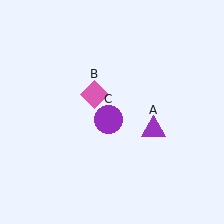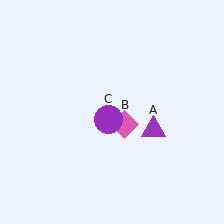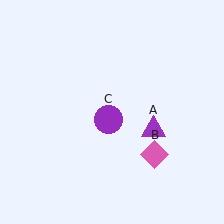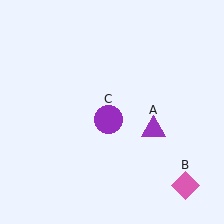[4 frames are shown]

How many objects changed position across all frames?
1 object changed position: pink diamond (object B).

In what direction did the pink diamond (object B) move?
The pink diamond (object B) moved down and to the right.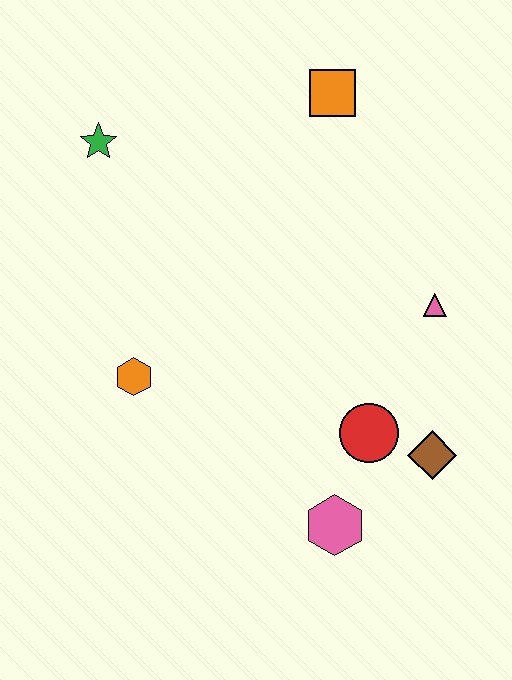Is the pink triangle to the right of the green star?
Yes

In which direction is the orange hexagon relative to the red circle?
The orange hexagon is to the left of the red circle.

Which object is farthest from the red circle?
The green star is farthest from the red circle.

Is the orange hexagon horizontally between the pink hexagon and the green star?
Yes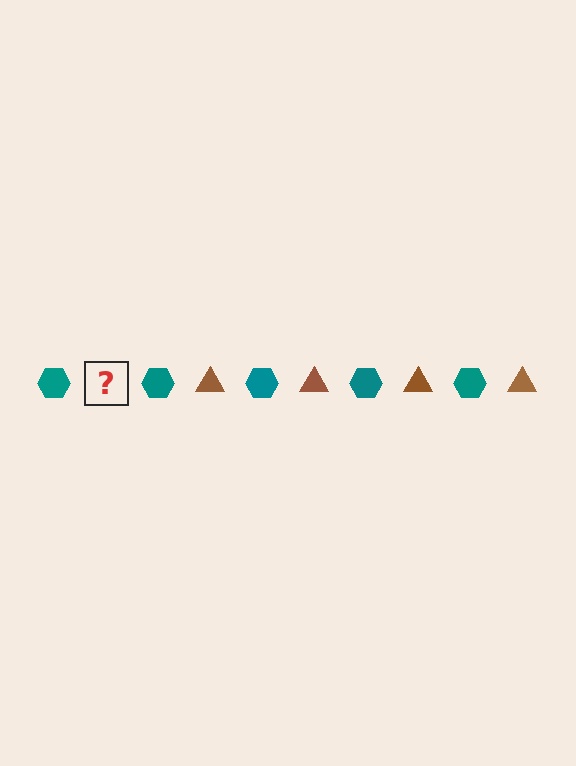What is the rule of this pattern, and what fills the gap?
The rule is that the pattern alternates between teal hexagon and brown triangle. The gap should be filled with a brown triangle.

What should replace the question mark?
The question mark should be replaced with a brown triangle.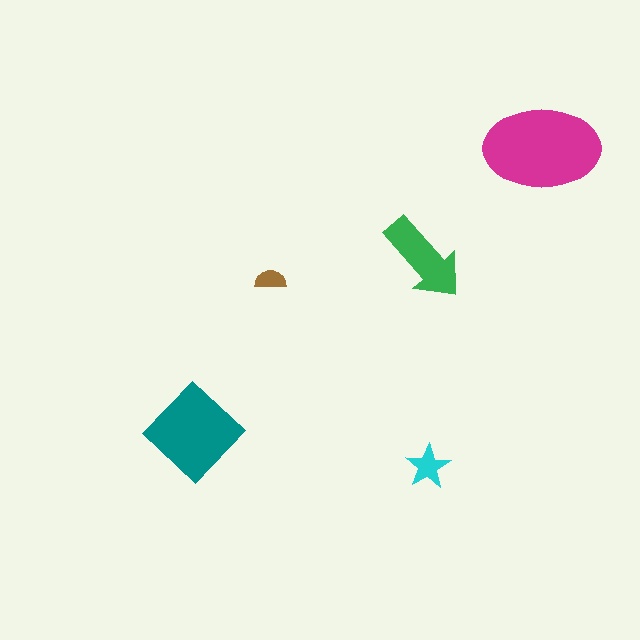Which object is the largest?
The magenta ellipse.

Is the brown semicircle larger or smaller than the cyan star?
Smaller.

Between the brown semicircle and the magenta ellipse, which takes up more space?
The magenta ellipse.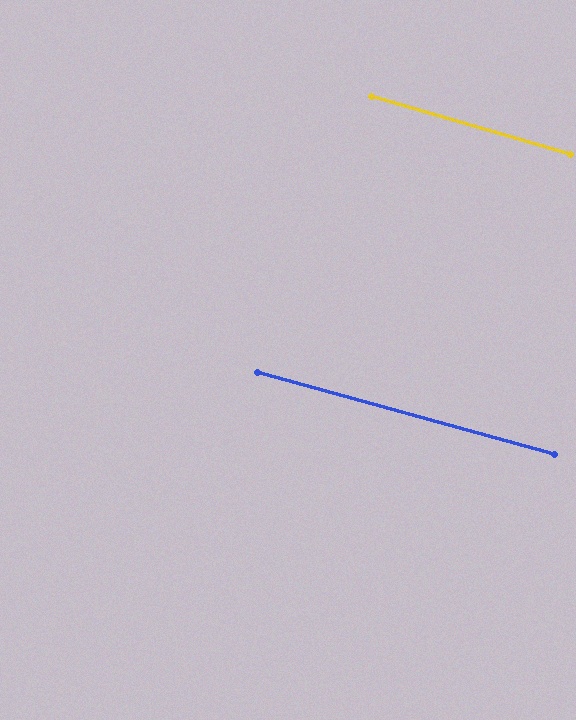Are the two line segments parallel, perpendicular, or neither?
Parallel — their directions differ by only 0.8°.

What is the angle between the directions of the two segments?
Approximately 1 degree.